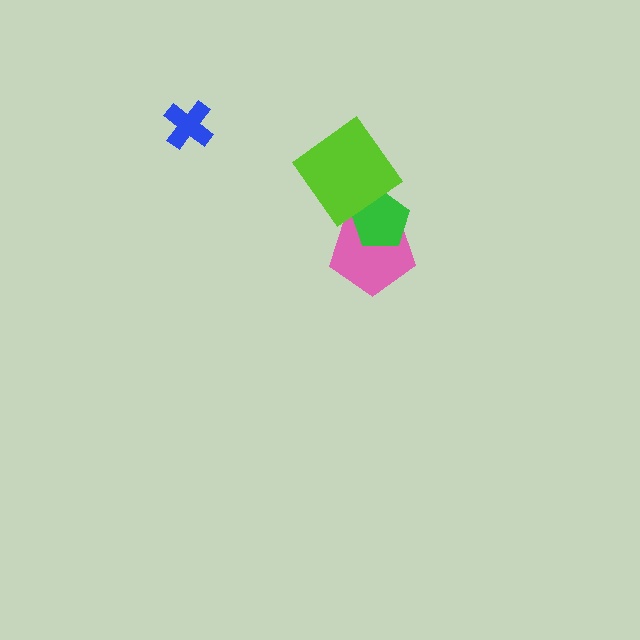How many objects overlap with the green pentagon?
2 objects overlap with the green pentagon.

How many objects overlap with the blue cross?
0 objects overlap with the blue cross.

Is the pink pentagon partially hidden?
Yes, it is partially covered by another shape.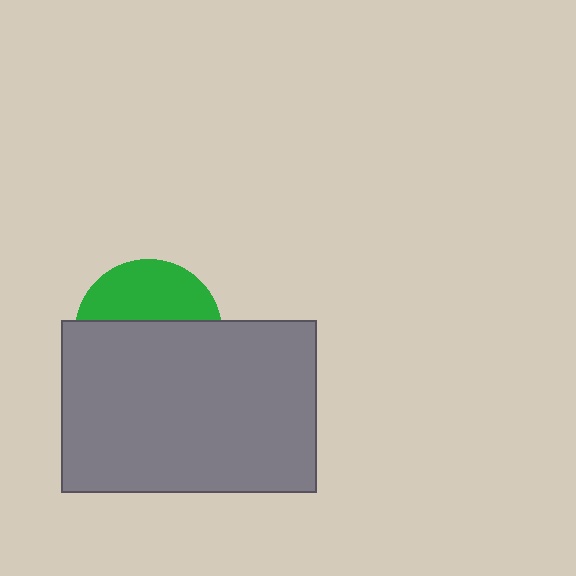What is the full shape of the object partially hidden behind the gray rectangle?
The partially hidden object is a green circle.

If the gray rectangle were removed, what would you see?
You would see the complete green circle.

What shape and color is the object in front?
The object in front is a gray rectangle.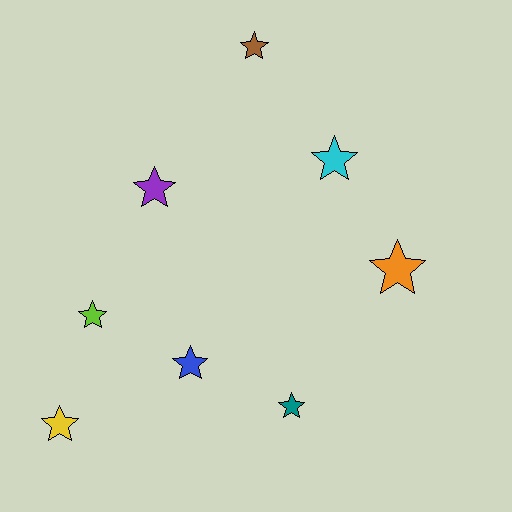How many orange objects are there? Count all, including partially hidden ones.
There is 1 orange object.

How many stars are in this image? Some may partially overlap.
There are 8 stars.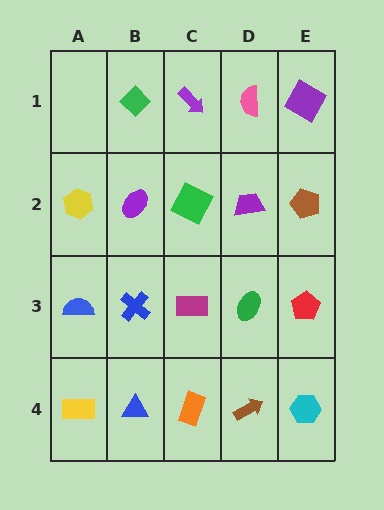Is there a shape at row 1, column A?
No, that cell is empty.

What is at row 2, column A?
A yellow hexagon.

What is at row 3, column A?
A blue semicircle.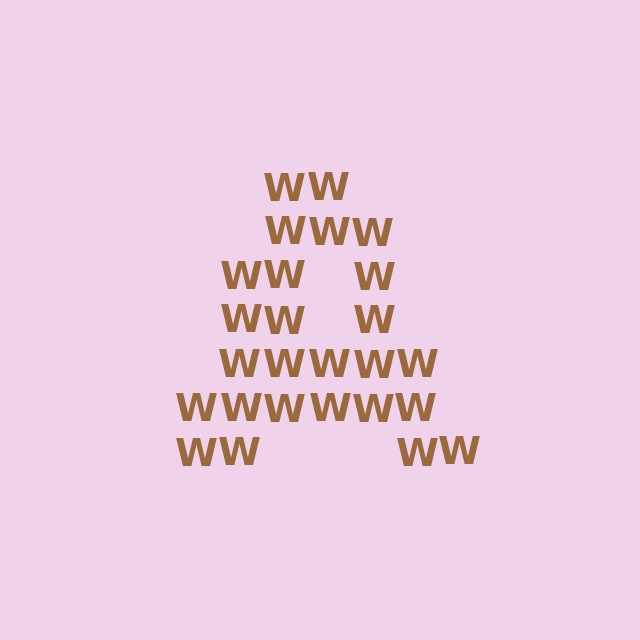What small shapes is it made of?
It is made of small letter W's.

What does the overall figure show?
The overall figure shows the letter A.